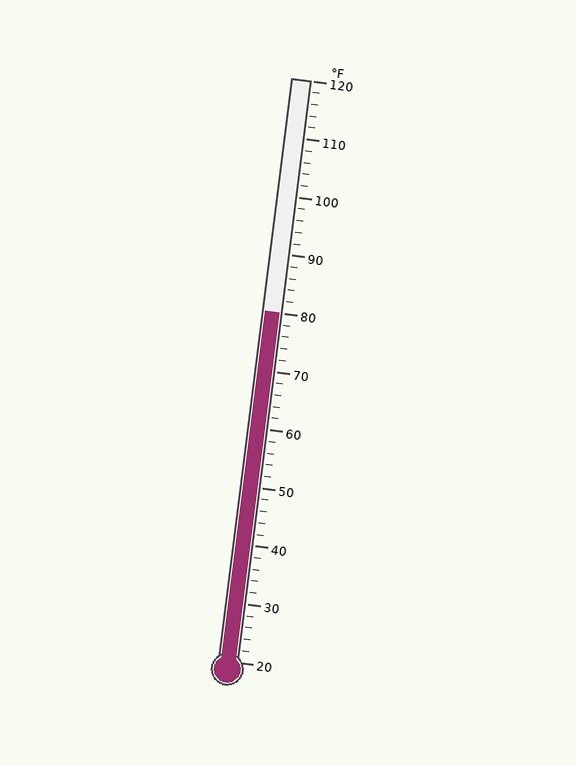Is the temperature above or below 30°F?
The temperature is above 30°F.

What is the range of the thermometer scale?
The thermometer scale ranges from 20°F to 120°F.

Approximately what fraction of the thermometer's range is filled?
The thermometer is filled to approximately 60% of its range.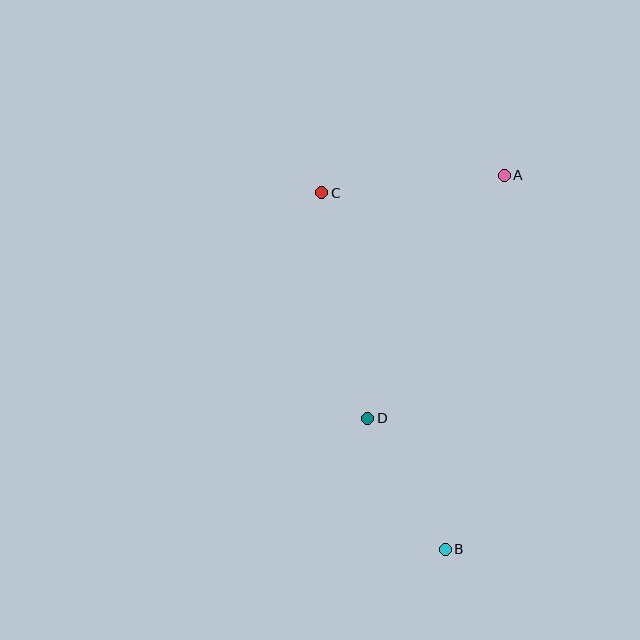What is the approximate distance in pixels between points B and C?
The distance between B and C is approximately 377 pixels.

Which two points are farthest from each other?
Points A and B are farthest from each other.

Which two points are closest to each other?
Points B and D are closest to each other.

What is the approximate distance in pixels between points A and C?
The distance between A and C is approximately 184 pixels.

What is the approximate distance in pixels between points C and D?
The distance between C and D is approximately 230 pixels.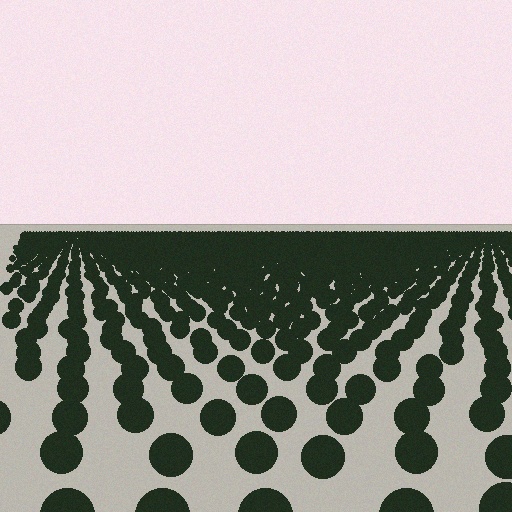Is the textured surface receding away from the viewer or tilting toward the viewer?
The surface is receding away from the viewer. Texture elements get smaller and denser toward the top.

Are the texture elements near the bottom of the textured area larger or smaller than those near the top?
Larger. Near the bottom, elements are closer to the viewer and appear at a bigger on-screen size.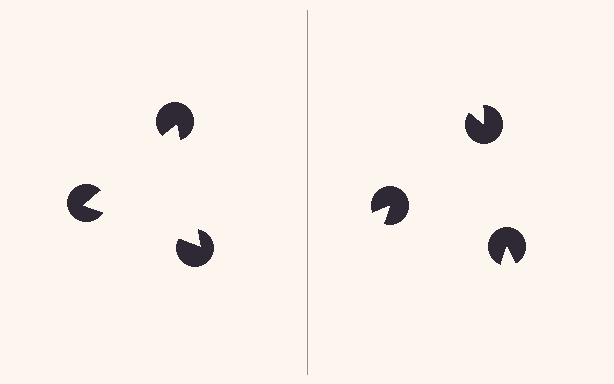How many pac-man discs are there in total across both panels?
6 — 3 on each side.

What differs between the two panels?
The pac-man discs are positioned identically on both sides; only the wedge orientations differ. On the left they align to a triangle; on the right they are misaligned.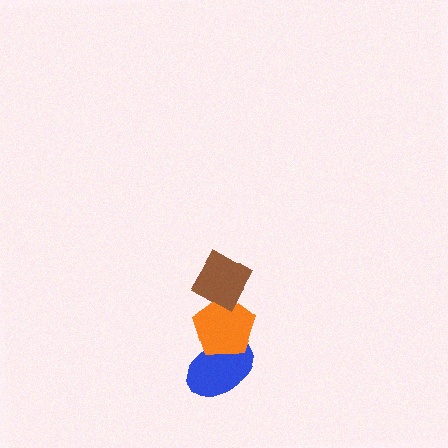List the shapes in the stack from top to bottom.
From top to bottom: the brown diamond, the orange pentagon, the blue ellipse.